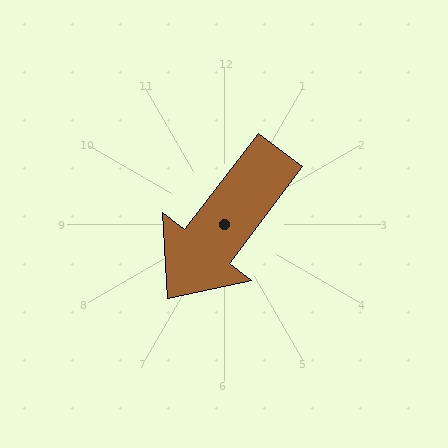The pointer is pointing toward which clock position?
Roughly 7 o'clock.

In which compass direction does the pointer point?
Southwest.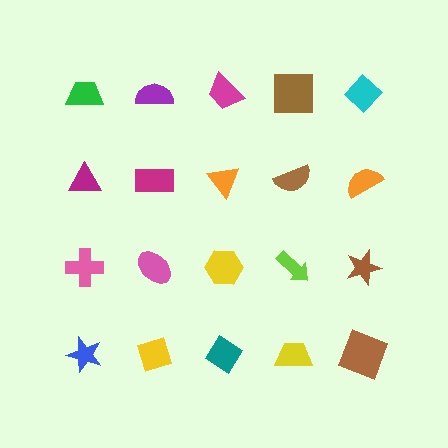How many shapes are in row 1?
5 shapes.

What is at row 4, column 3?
A teal diamond.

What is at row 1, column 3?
A magenta trapezoid.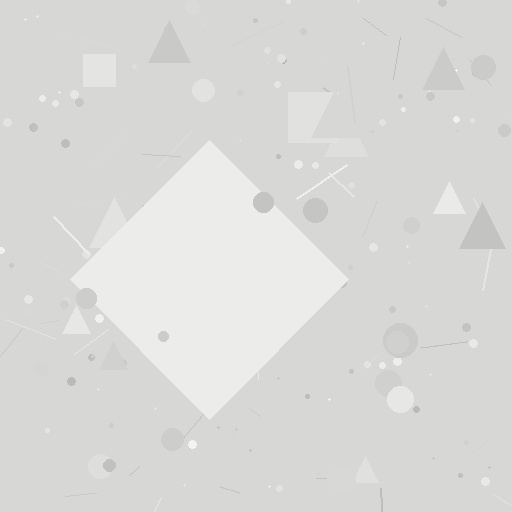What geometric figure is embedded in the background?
A diamond is embedded in the background.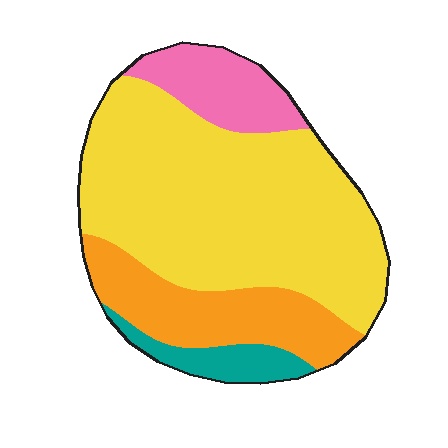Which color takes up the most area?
Yellow, at roughly 60%.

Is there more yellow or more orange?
Yellow.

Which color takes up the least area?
Teal, at roughly 5%.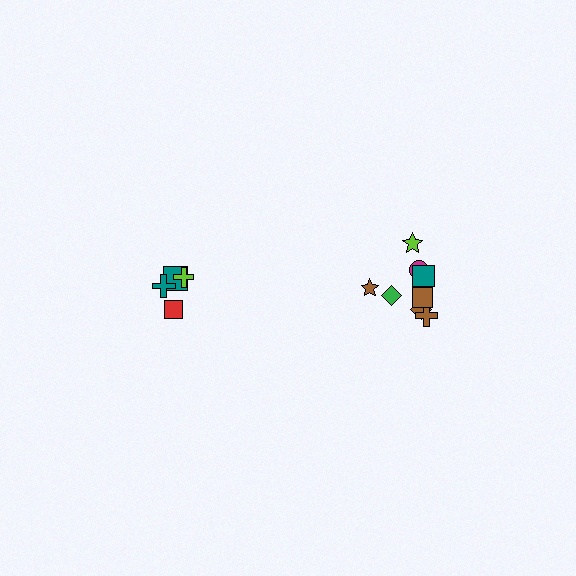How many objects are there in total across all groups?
There are 12 objects.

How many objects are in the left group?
There are 4 objects.